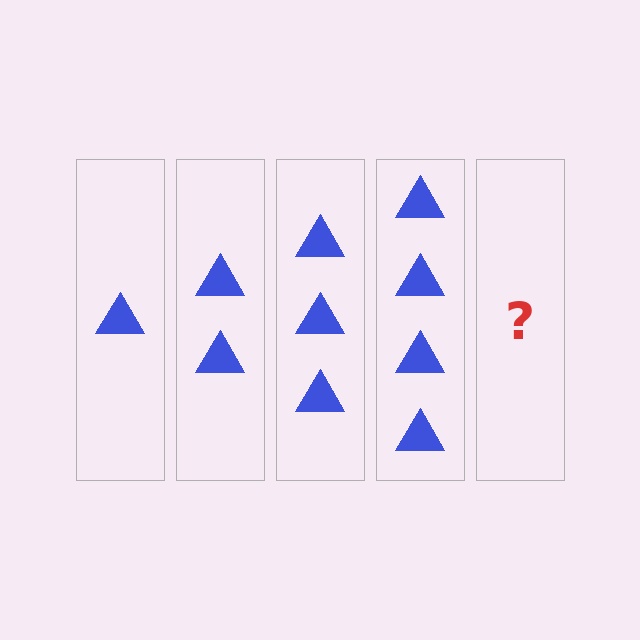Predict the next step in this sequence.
The next step is 5 triangles.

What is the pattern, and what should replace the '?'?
The pattern is that each step adds one more triangle. The '?' should be 5 triangles.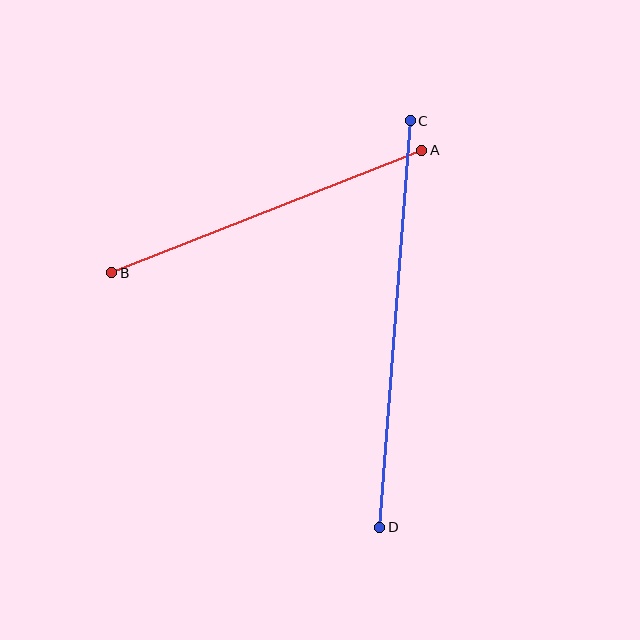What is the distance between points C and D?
The distance is approximately 408 pixels.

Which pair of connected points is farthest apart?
Points C and D are farthest apart.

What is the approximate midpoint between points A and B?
The midpoint is at approximately (267, 211) pixels.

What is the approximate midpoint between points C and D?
The midpoint is at approximately (395, 324) pixels.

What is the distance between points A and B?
The distance is approximately 334 pixels.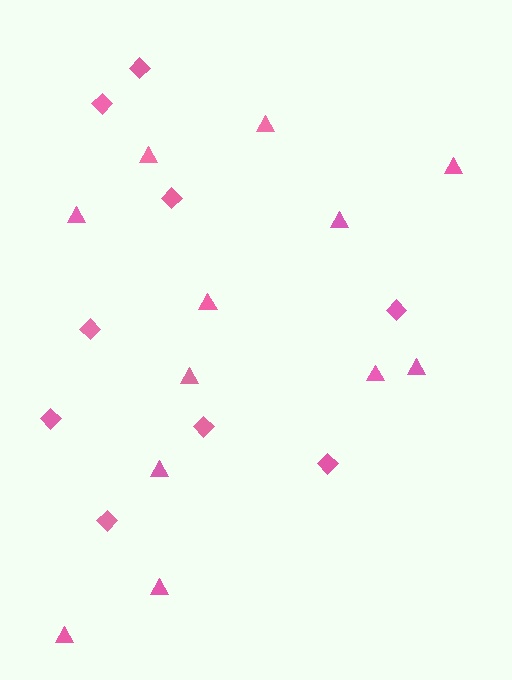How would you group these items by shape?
There are 2 groups: one group of triangles (12) and one group of diamonds (9).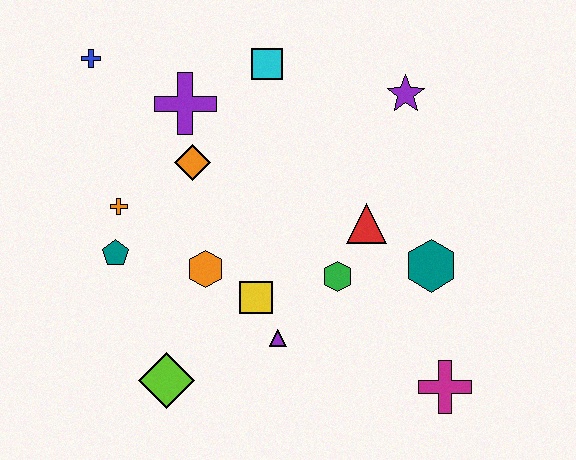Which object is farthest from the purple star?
The lime diamond is farthest from the purple star.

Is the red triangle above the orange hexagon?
Yes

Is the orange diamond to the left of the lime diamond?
No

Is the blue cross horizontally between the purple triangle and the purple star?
No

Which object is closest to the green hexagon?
The red triangle is closest to the green hexagon.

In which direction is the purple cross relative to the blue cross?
The purple cross is to the right of the blue cross.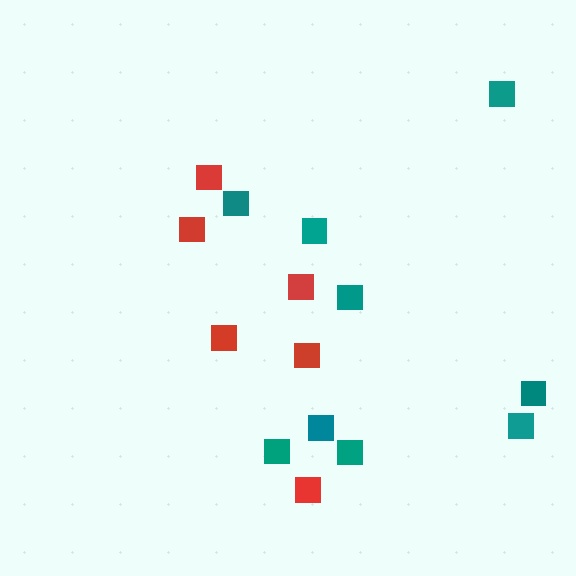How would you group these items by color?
There are 2 groups: one group of teal squares (9) and one group of red squares (6).